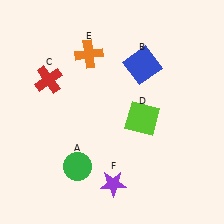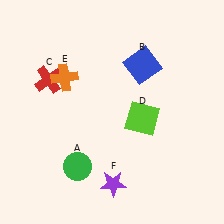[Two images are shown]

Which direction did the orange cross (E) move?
The orange cross (E) moved left.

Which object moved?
The orange cross (E) moved left.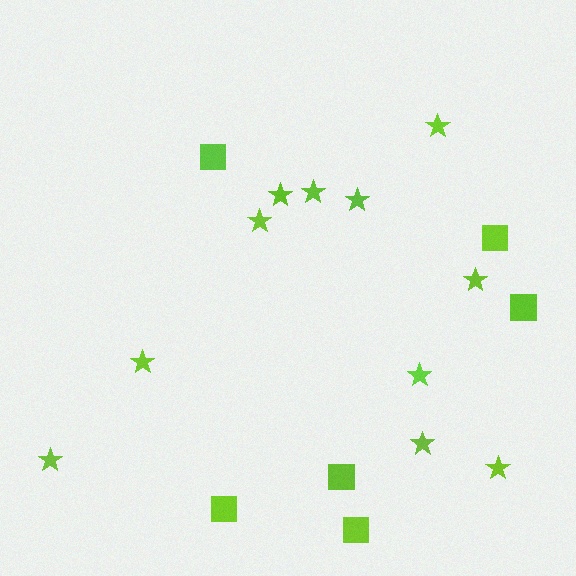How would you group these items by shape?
There are 2 groups: one group of stars (11) and one group of squares (6).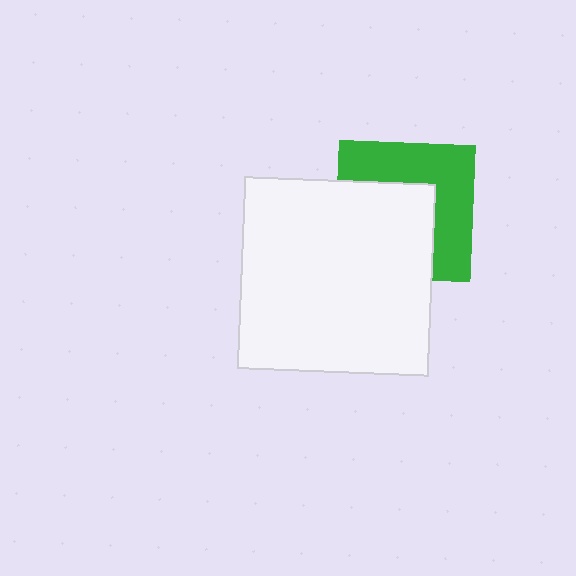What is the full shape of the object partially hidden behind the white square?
The partially hidden object is a green square.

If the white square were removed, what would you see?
You would see the complete green square.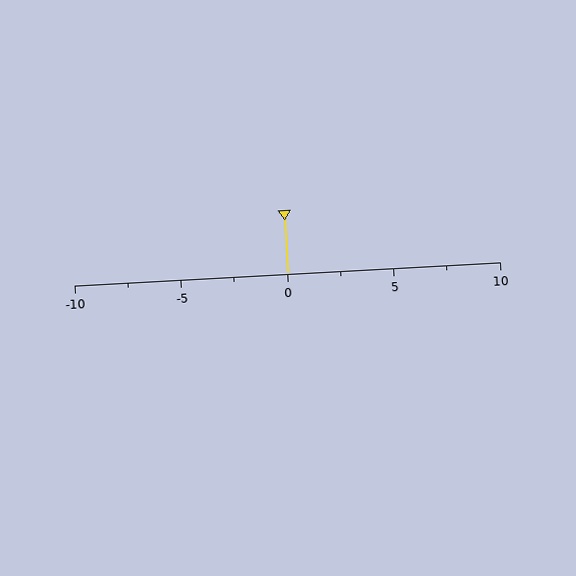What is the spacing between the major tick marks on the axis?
The major ticks are spaced 5 apart.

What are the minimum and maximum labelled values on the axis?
The axis runs from -10 to 10.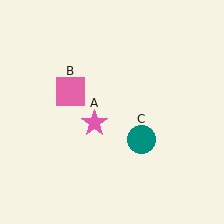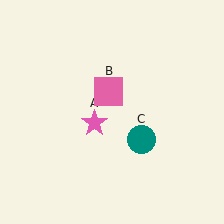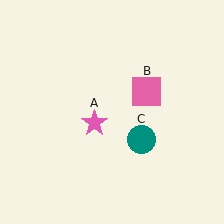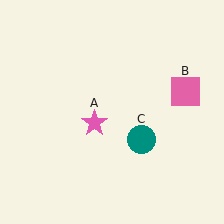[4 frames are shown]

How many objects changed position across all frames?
1 object changed position: pink square (object B).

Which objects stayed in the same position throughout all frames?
Pink star (object A) and teal circle (object C) remained stationary.